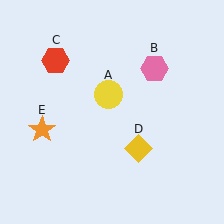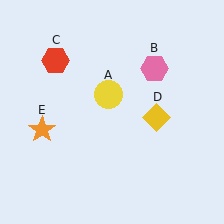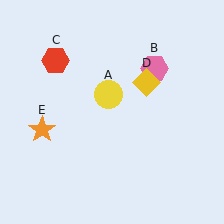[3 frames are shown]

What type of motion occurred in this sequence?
The yellow diamond (object D) rotated counterclockwise around the center of the scene.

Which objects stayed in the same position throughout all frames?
Yellow circle (object A) and pink hexagon (object B) and red hexagon (object C) and orange star (object E) remained stationary.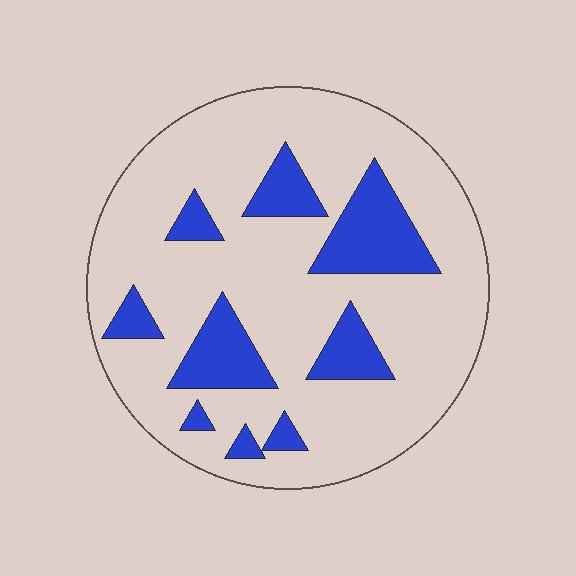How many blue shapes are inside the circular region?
9.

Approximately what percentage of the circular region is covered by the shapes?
Approximately 20%.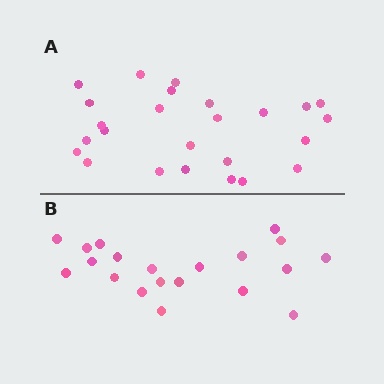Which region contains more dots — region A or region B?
Region A (the top region) has more dots.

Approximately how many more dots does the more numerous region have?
Region A has about 5 more dots than region B.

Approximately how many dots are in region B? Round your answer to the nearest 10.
About 20 dots.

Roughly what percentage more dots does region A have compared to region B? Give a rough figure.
About 25% more.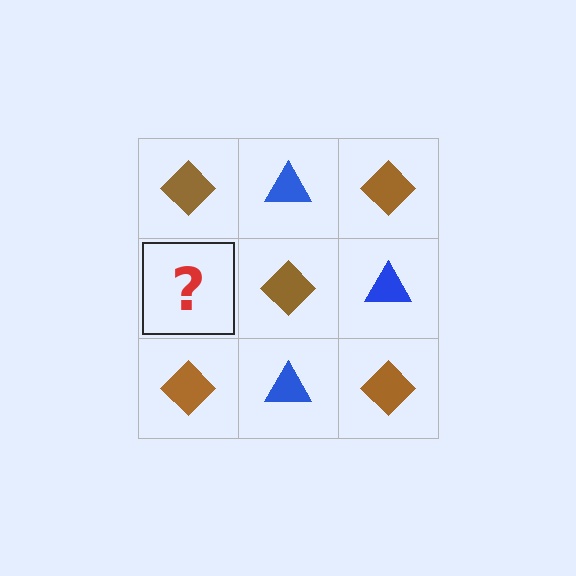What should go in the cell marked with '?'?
The missing cell should contain a blue triangle.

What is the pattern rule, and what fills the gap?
The rule is that it alternates brown diamond and blue triangle in a checkerboard pattern. The gap should be filled with a blue triangle.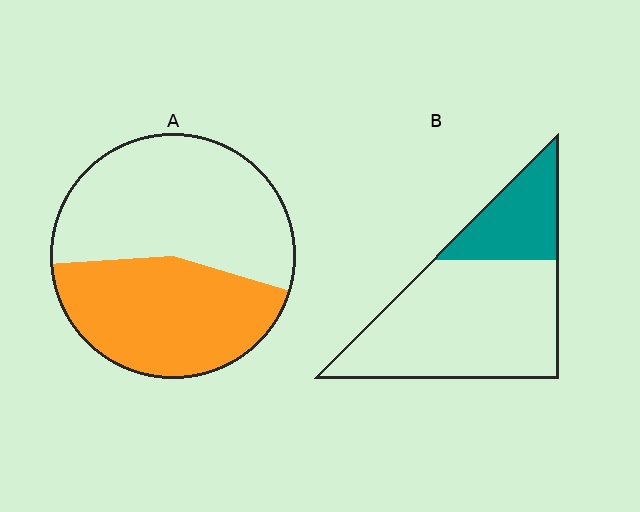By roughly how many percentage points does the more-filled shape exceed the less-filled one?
By roughly 20 percentage points (A over B).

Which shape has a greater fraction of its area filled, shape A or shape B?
Shape A.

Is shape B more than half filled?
No.